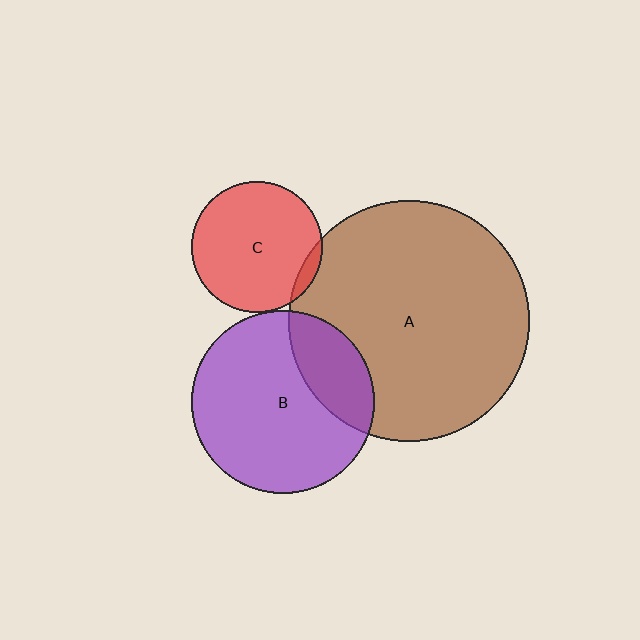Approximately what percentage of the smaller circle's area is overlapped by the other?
Approximately 5%.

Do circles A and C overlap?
Yes.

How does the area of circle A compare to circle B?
Approximately 1.7 times.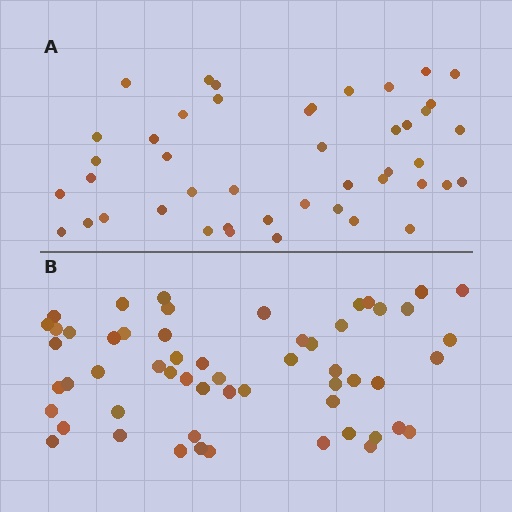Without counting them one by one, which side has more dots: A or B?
Region B (the bottom region) has more dots.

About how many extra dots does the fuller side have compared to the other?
Region B has roughly 12 or so more dots than region A.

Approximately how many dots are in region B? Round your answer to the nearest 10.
About 60 dots. (The exact count is 56, which rounds to 60.)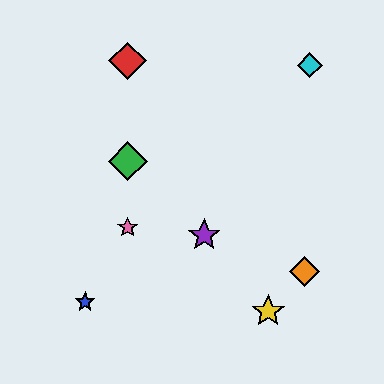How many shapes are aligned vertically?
3 shapes (the red diamond, the green diamond, the pink star) are aligned vertically.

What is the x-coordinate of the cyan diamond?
The cyan diamond is at x≈310.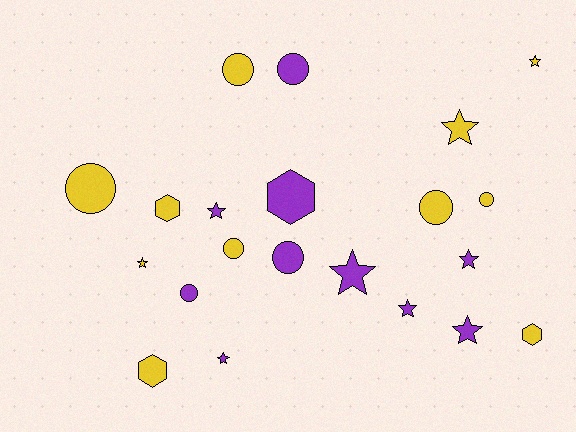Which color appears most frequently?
Yellow, with 11 objects.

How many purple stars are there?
There are 6 purple stars.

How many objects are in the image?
There are 21 objects.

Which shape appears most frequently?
Star, with 9 objects.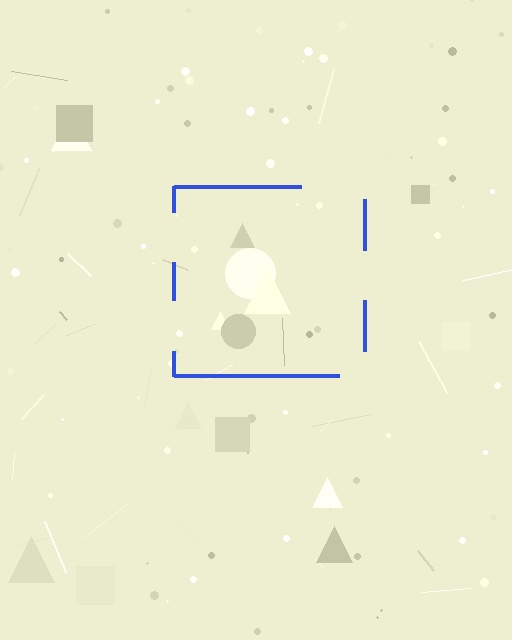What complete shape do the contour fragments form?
The contour fragments form a square.